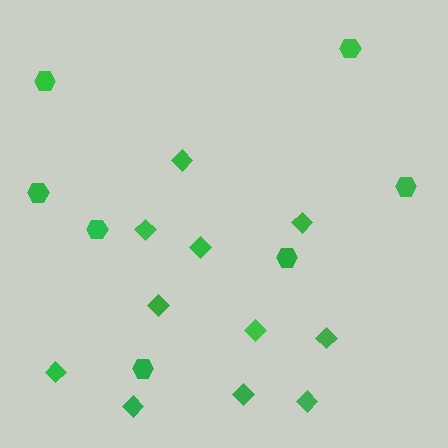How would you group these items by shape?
There are 2 groups: one group of diamonds (11) and one group of hexagons (7).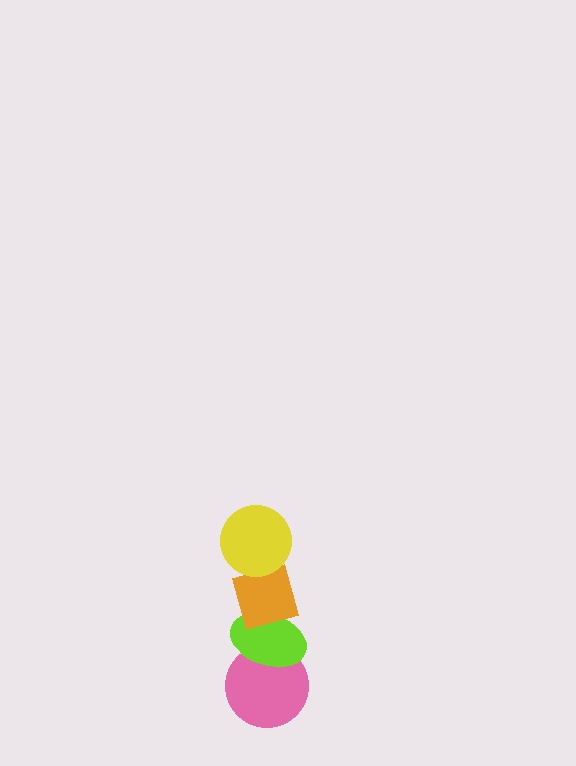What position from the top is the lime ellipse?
The lime ellipse is 3rd from the top.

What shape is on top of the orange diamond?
The yellow circle is on top of the orange diamond.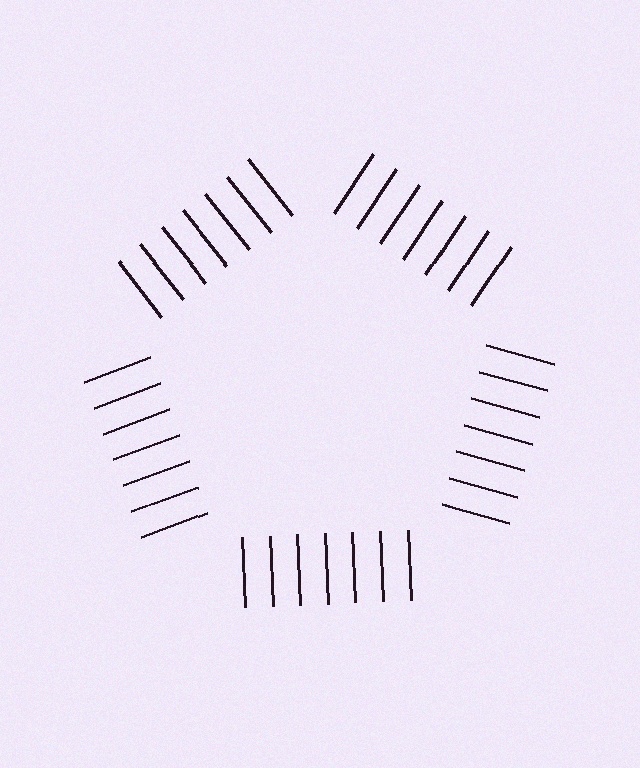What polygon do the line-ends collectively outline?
An illusory pentagon — the line segments terminate on its edges but no continuous stroke is drawn.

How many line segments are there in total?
35 — 7 along each of the 5 edges.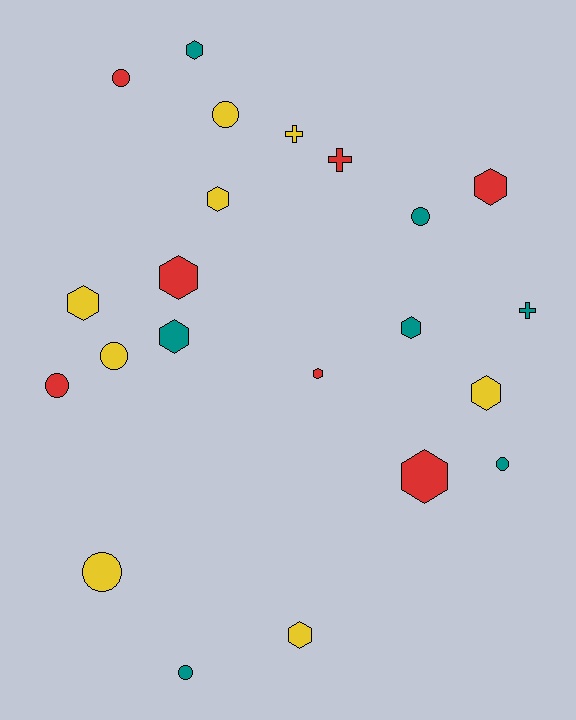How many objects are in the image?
There are 22 objects.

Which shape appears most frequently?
Hexagon, with 11 objects.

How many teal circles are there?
There are 3 teal circles.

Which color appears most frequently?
Yellow, with 8 objects.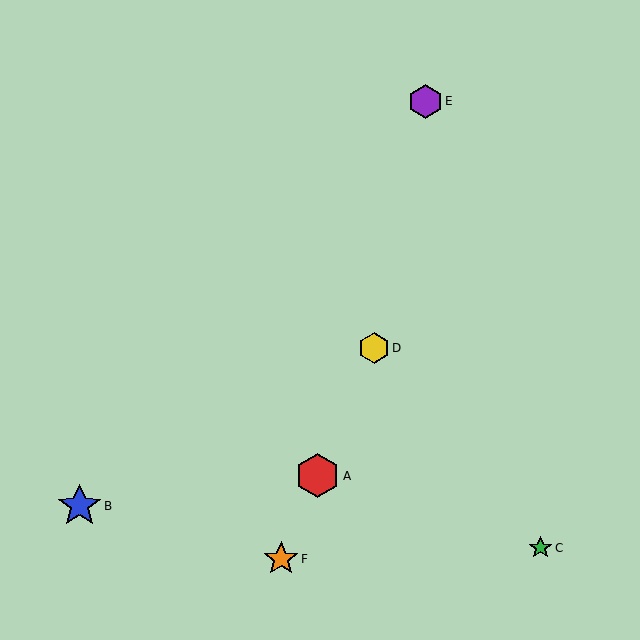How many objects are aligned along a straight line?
3 objects (A, D, F) are aligned along a straight line.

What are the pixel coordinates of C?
Object C is at (541, 548).